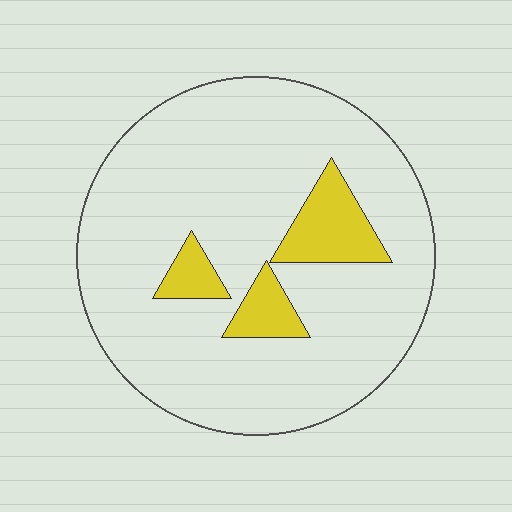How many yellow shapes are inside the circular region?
3.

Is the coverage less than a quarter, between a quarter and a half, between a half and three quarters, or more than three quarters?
Less than a quarter.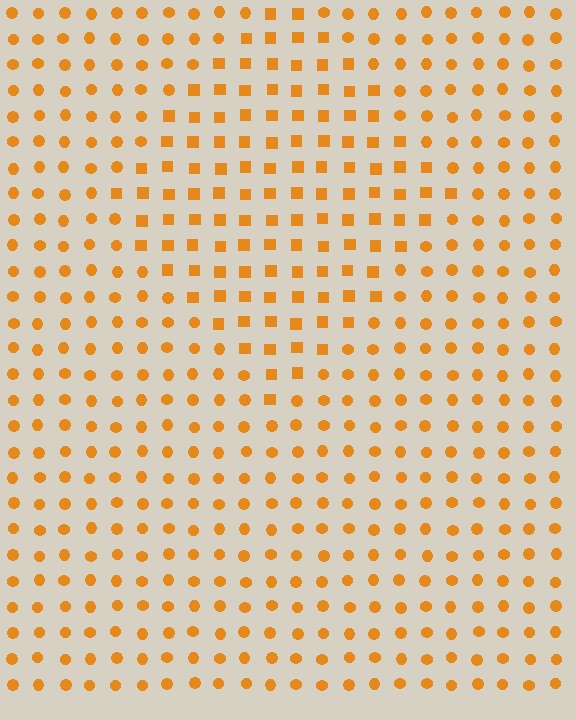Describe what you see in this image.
The image is filled with small orange elements arranged in a uniform grid. A diamond-shaped region contains squares, while the surrounding area contains circles. The boundary is defined purely by the change in element shape.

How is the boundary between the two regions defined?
The boundary is defined by a change in element shape: squares inside vs. circles outside. All elements share the same color and spacing.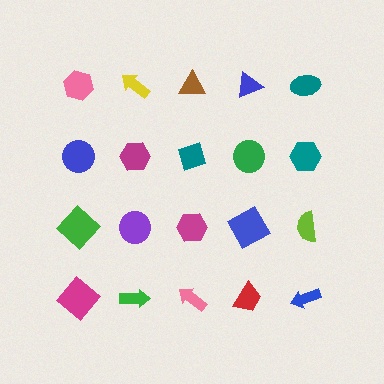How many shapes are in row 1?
5 shapes.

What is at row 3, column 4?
A blue square.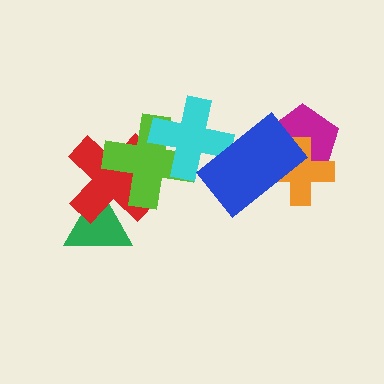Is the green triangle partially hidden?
Yes, it is partially covered by another shape.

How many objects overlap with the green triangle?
1 object overlaps with the green triangle.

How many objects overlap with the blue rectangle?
3 objects overlap with the blue rectangle.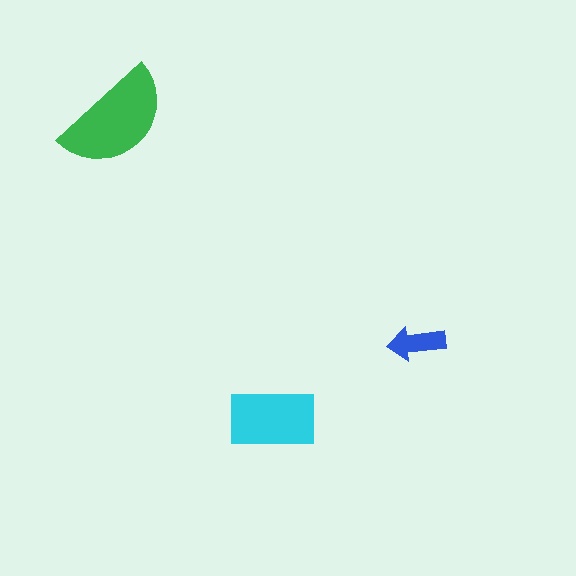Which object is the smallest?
The blue arrow.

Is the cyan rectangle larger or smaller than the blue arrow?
Larger.